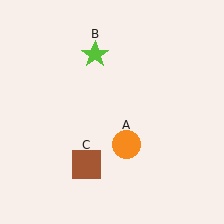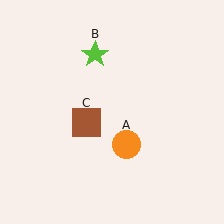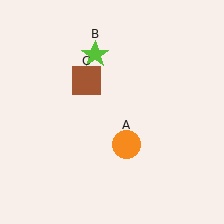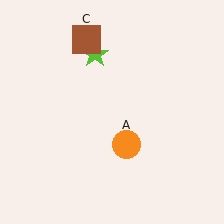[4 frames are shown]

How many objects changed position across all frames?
1 object changed position: brown square (object C).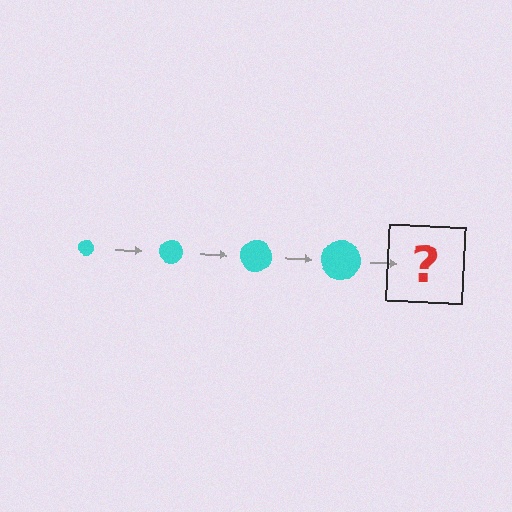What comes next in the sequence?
The next element should be a cyan circle, larger than the previous one.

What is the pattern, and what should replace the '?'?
The pattern is that the circle gets progressively larger each step. The '?' should be a cyan circle, larger than the previous one.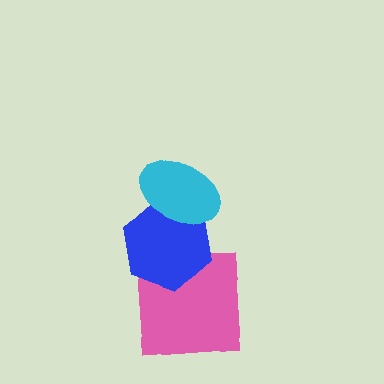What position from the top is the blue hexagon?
The blue hexagon is 2nd from the top.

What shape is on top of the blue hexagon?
The cyan ellipse is on top of the blue hexagon.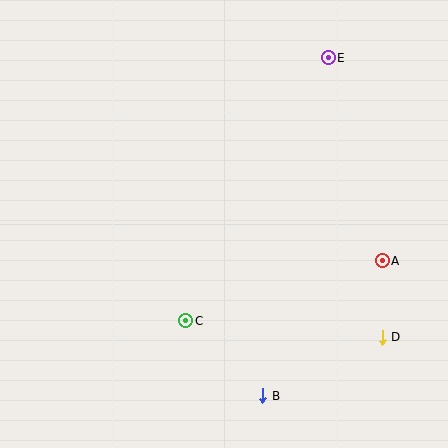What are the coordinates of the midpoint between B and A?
The midpoint between B and A is at (323, 328).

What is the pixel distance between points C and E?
The distance between C and E is 299 pixels.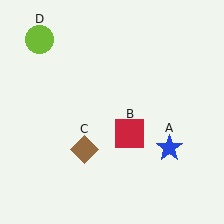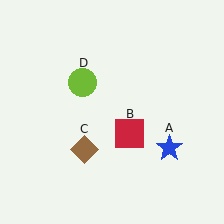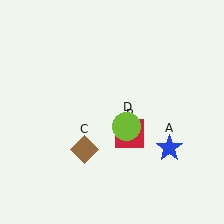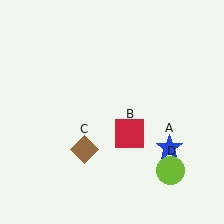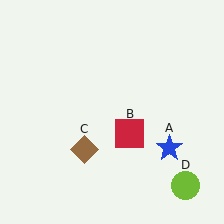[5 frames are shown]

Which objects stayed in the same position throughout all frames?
Blue star (object A) and red square (object B) and brown diamond (object C) remained stationary.